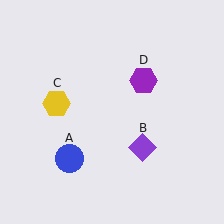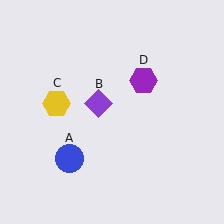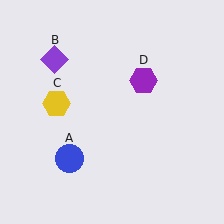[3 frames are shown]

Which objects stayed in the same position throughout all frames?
Blue circle (object A) and yellow hexagon (object C) and purple hexagon (object D) remained stationary.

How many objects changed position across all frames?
1 object changed position: purple diamond (object B).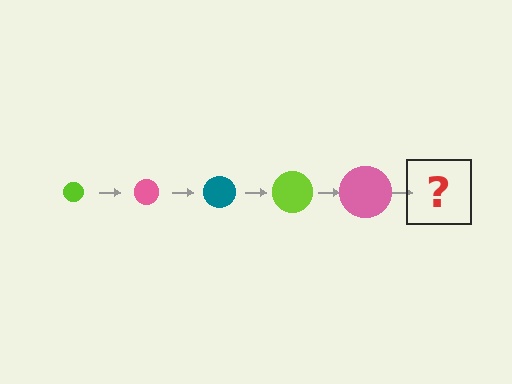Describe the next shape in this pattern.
It should be a teal circle, larger than the previous one.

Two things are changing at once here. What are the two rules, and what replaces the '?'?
The two rules are that the circle grows larger each step and the color cycles through lime, pink, and teal. The '?' should be a teal circle, larger than the previous one.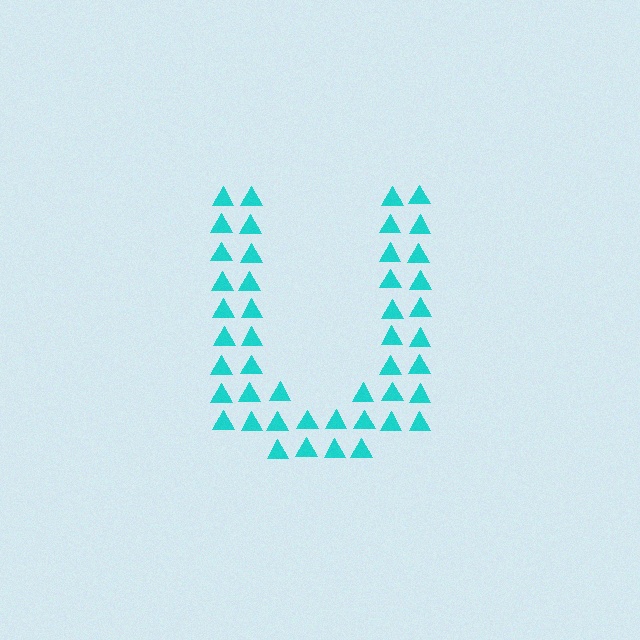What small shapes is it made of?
It is made of small triangles.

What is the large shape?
The large shape is the letter U.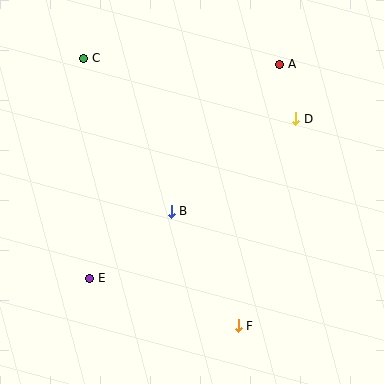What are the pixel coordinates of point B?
Point B is at (171, 211).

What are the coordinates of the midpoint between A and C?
The midpoint between A and C is at (182, 61).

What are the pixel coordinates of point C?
Point C is at (84, 58).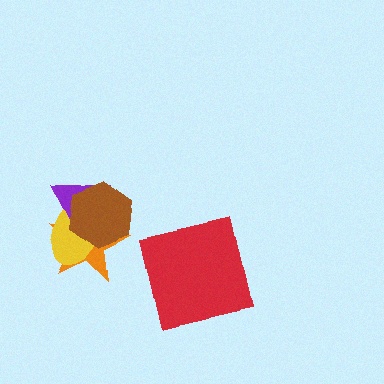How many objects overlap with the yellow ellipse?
3 objects overlap with the yellow ellipse.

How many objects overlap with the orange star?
3 objects overlap with the orange star.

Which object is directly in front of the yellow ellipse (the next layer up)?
The purple triangle is directly in front of the yellow ellipse.